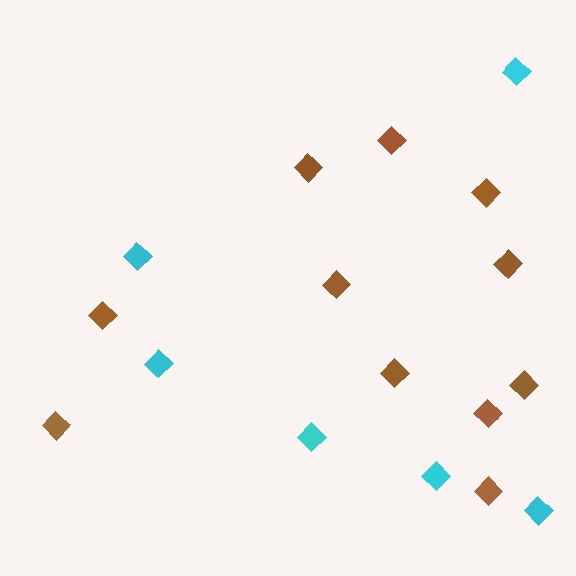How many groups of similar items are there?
There are 2 groups: one group of brown diamonds (11) and one group of cyan diamonds (6).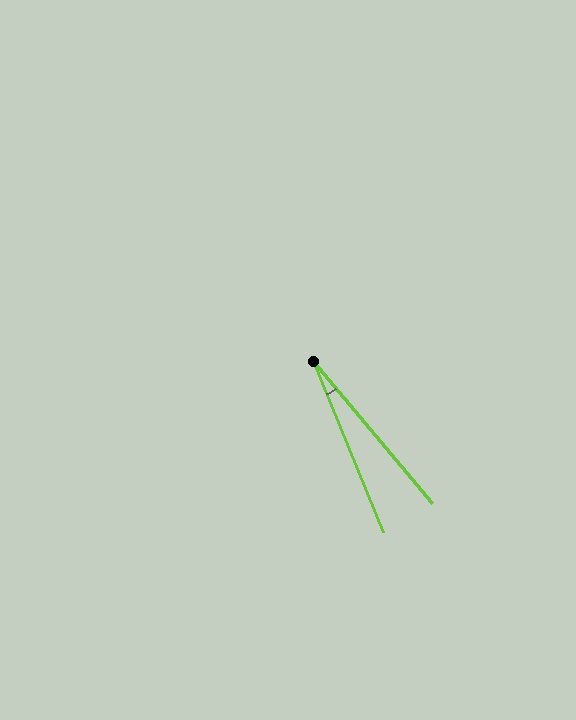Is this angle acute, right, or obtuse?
It is acute.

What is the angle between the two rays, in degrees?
Approximately 18 degrees.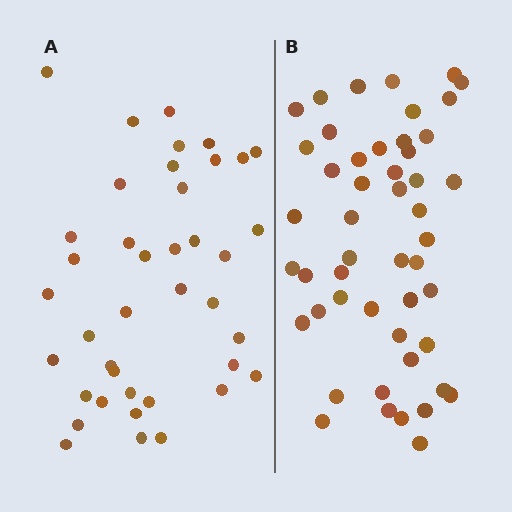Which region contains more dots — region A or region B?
Region B (the right region) has more dots.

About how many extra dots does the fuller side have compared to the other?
Region B has roughly 8 or so more dots than region A.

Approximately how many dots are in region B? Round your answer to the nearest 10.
About 50 dots. (The exact count is 49, which rounds to 50.)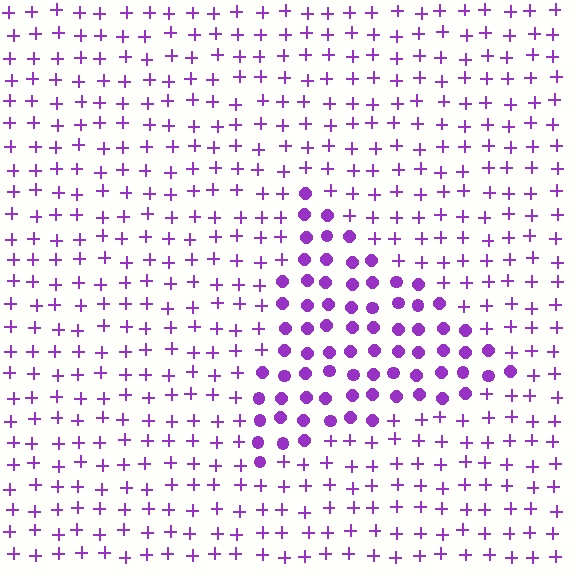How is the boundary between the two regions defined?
The boundary is defined by a change in element shape: circles inside vs. plus signs outside. All elements share the same color and spacing.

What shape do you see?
I see a triangle.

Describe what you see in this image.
The image is filled with small purple elements arranged in a uniform grid. A triangle-shaped region contains circles, while the surrounding area contains plus signs. The boundary is defined purely by the change in element shape.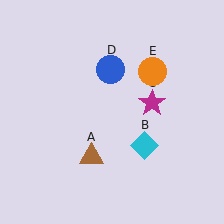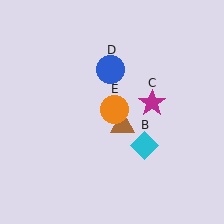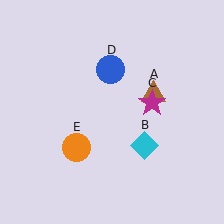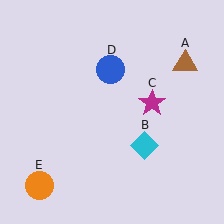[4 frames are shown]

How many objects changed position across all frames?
2 objects changed position: brown triangle (object A), orange circle (object E).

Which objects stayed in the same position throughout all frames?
Cyan diamond (object B) and magenta star (object C) and blue circle (object D) remained stationary.